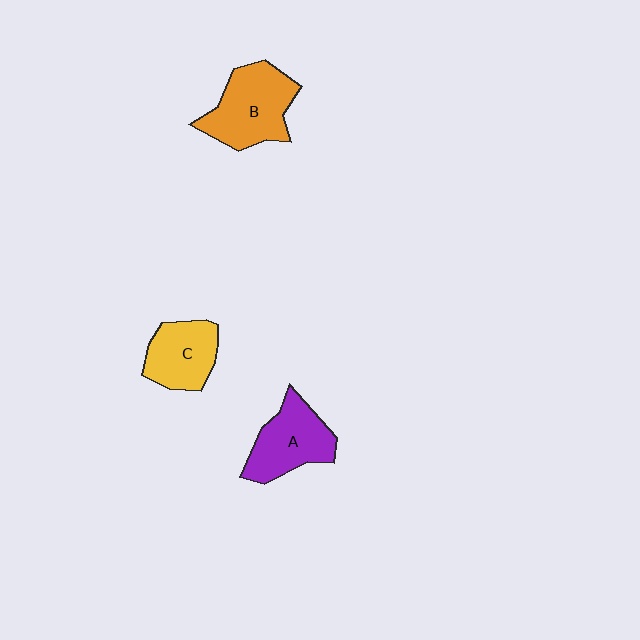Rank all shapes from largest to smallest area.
From largest to smallest: B (orange), A (purple), C (yellow).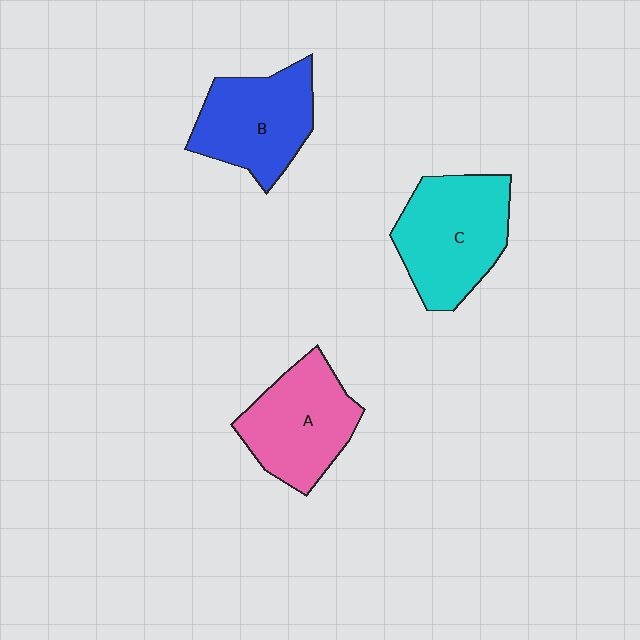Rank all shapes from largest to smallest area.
From largest to smallest: C (cyan), A (pink), B (blue).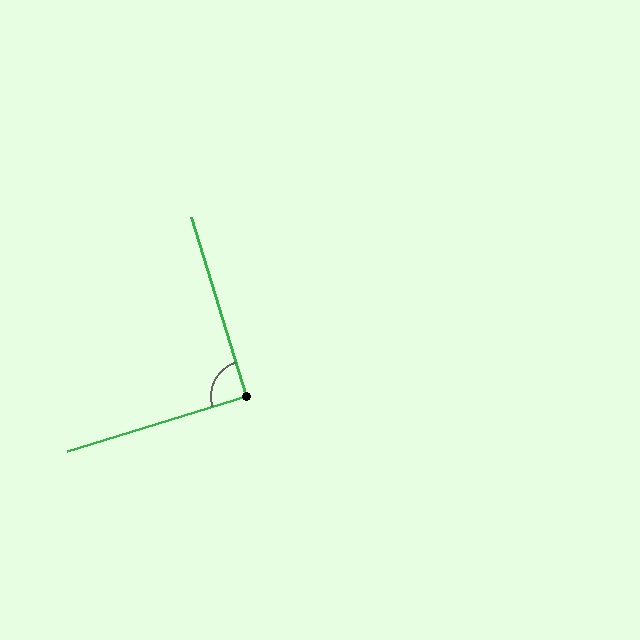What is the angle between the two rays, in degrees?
Approximately 90 degrees.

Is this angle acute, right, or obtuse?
It is approximately a right angle.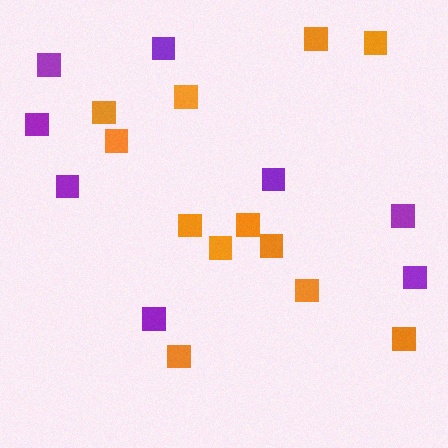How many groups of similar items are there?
There are 2 groups: one group of orange squares (12) and one group of purple squares (8).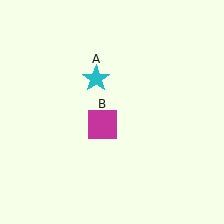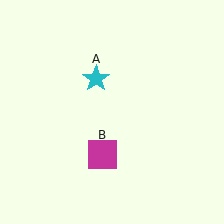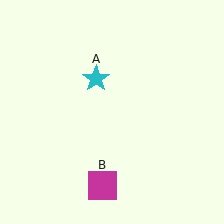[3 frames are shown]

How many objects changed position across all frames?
1 object changed position: magenta square (object B).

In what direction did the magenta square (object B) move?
The magenta square (object B) moved down.